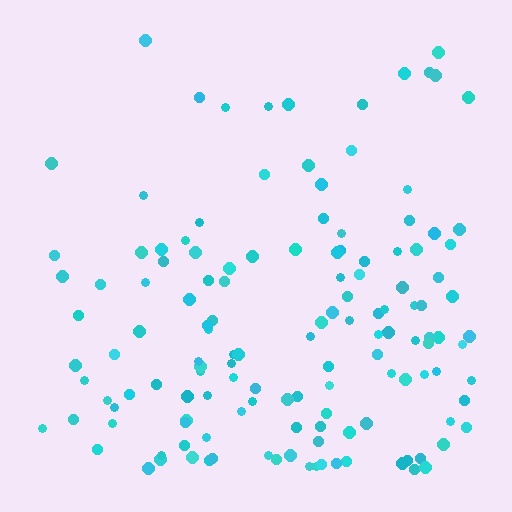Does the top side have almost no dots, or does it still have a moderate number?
Still a moderate number, just noticeably fewer than the bottom.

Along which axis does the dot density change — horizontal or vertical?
Vertical.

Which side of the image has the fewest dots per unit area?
The top.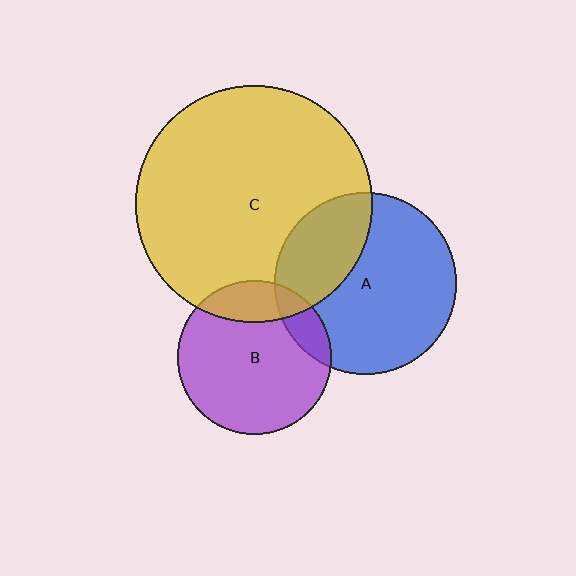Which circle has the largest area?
Circle C (yellow).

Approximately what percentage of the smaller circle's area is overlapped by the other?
Approximately 20%.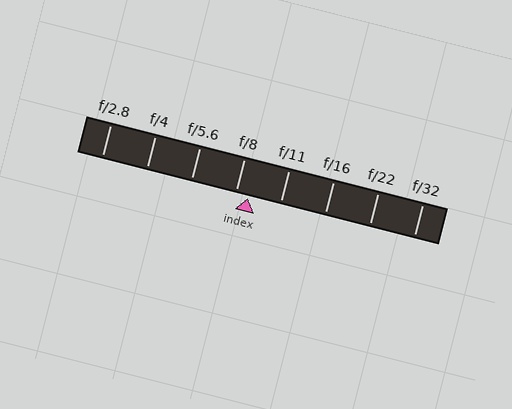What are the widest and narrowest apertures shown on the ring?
The widest aperture shown is f/2.8 and the narrowest is f/32.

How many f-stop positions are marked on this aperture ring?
There are 8 f-stop positions marked.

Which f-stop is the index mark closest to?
The index mark is closest to f/8.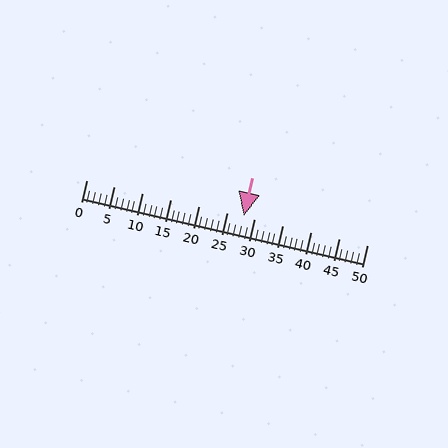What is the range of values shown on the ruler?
The ruler shows values from 0 to 50.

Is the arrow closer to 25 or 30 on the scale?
The arrow is closer to 30.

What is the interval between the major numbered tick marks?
The major tick marks are spaced 5 units apart.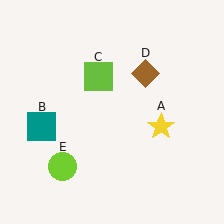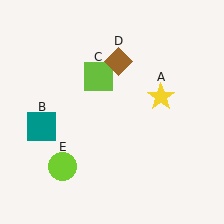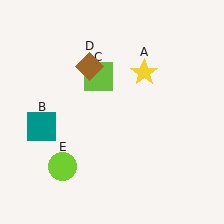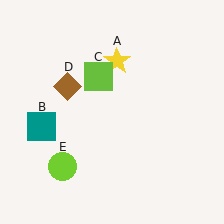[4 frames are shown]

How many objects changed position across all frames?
2 objects changed position: yellow star (object A), brown diamond (object D).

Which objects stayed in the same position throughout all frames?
Teal square (object B) and lime square (object C) and lime circle (object E) remained stationary.